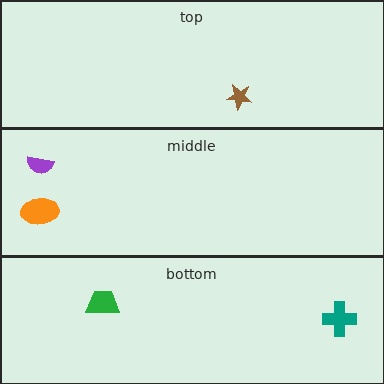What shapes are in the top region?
The brown star.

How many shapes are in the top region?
1.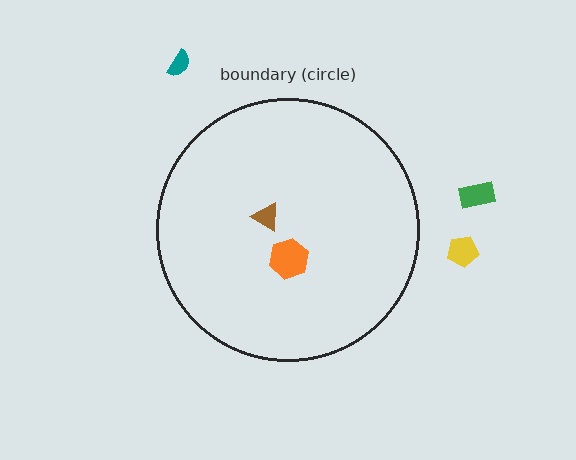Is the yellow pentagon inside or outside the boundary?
Outside.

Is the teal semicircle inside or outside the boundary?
Outside.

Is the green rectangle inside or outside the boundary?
Outside.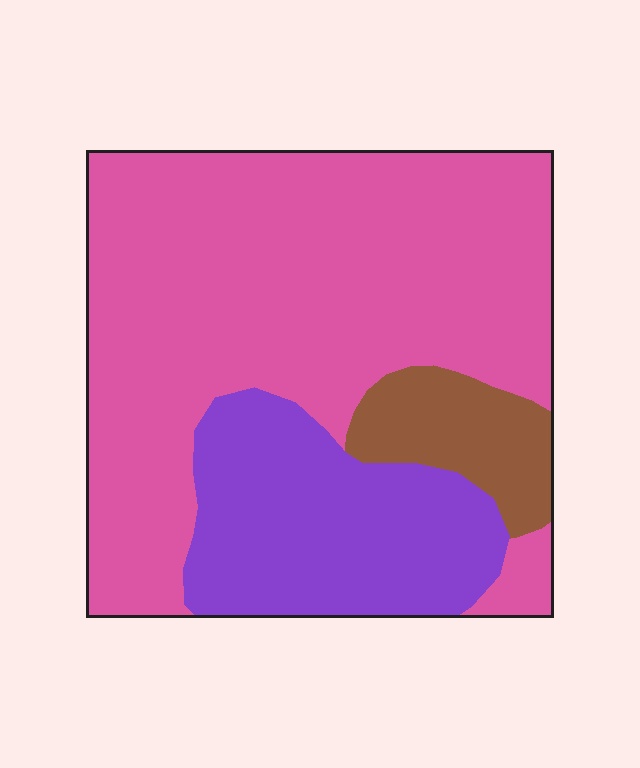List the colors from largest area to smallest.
From largest to smallest: pink, purple, brown.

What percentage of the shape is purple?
Purple takes up between a sixth and a third of the shape.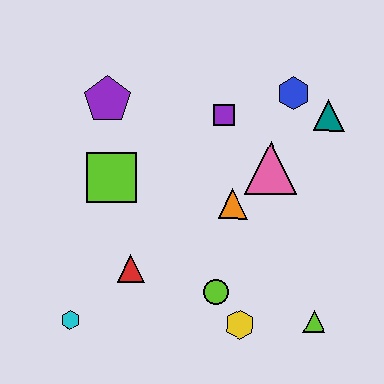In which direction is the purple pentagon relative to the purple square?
The purple pentagon is to the left of the purple square.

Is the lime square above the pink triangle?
No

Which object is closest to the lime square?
The purple pentagon is closest to the lime square.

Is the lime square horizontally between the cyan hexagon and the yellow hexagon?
Yes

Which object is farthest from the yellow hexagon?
The purple pentagon is farthest from the yellow hexagon.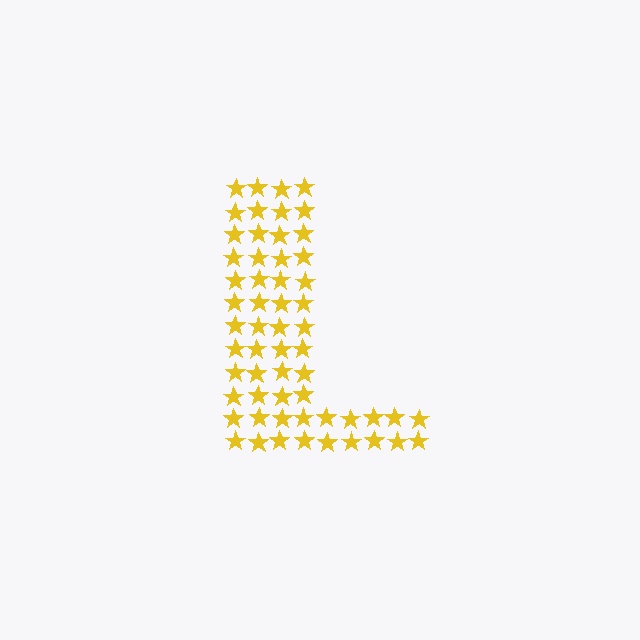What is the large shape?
The large shape is the letter L.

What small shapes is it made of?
It is made of small stars.